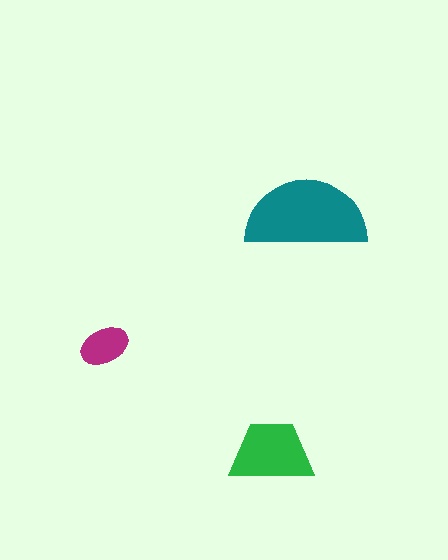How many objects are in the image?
There are 3 objects in the image.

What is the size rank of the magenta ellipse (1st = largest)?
3rd.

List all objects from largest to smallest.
The teal semicircle, the green trapezoid, the magenta ellipse.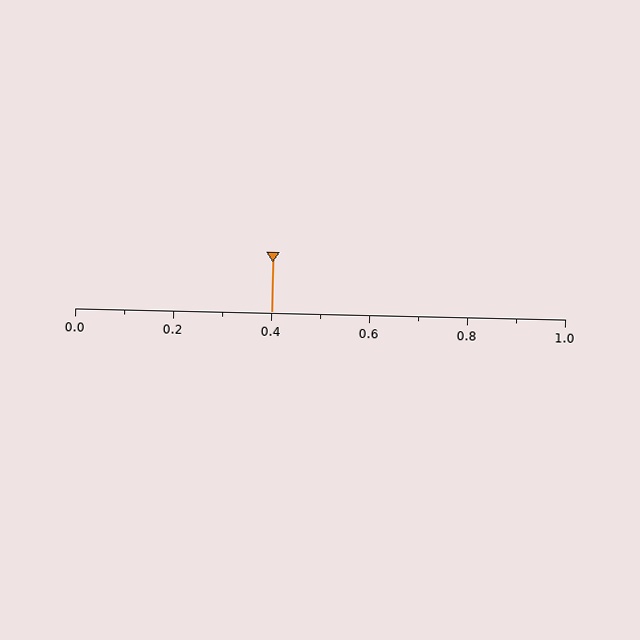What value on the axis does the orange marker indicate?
The marker indicates approximately 0.4.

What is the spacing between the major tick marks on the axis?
The major ticks are spaced 0.2 apart.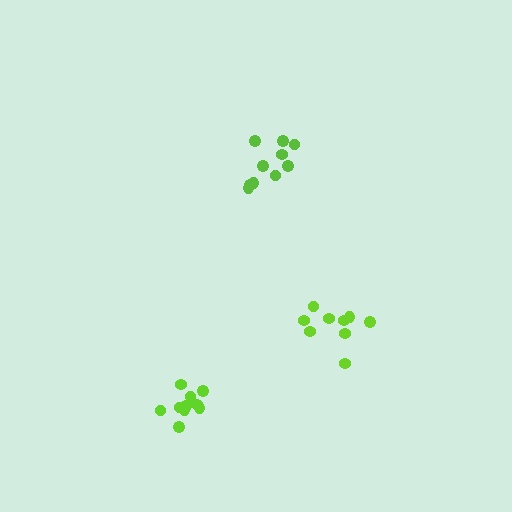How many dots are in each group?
Group 1: 9 dots, Group 2: 10 dots, Group 3: 10 dots (29 total).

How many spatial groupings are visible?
There are 3 spatial groupings.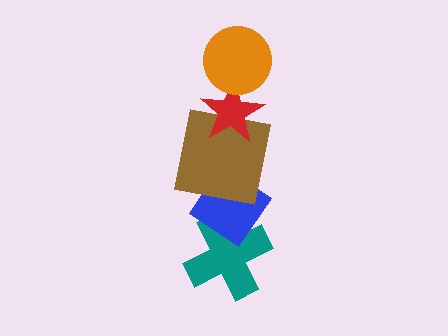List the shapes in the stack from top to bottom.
From top to bottom: the orange circle, the red star, the brown square, the blue diamond, the teal cross.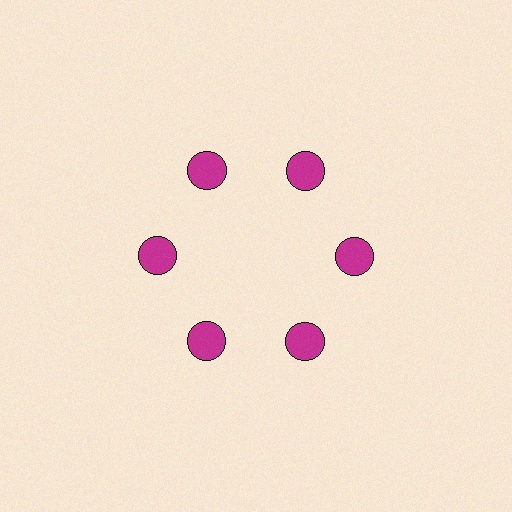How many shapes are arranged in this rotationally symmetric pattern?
There are 6 shapes, arranged in 6 groups of 1.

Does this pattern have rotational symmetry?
Yes, this pattern has 6-fold rotational symmetry. It looks the same after rotating 60 degrees around the center.